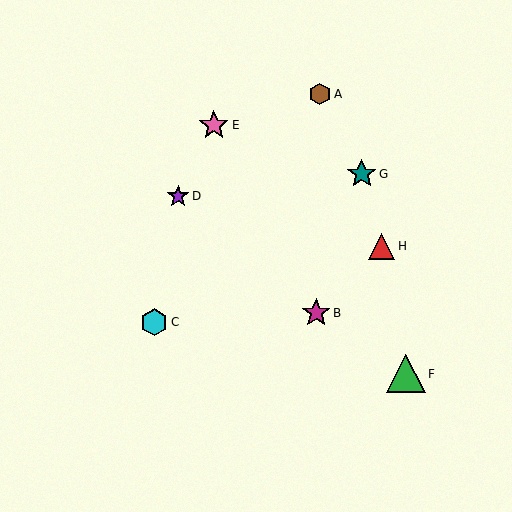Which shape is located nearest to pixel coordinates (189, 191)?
The purple star (labeled D) at (178, 196) is nearest to that location.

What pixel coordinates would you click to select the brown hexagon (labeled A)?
Click at (320, 94) to select the brown hexagon A.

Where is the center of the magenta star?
The center of the magenta star is at (316, 313).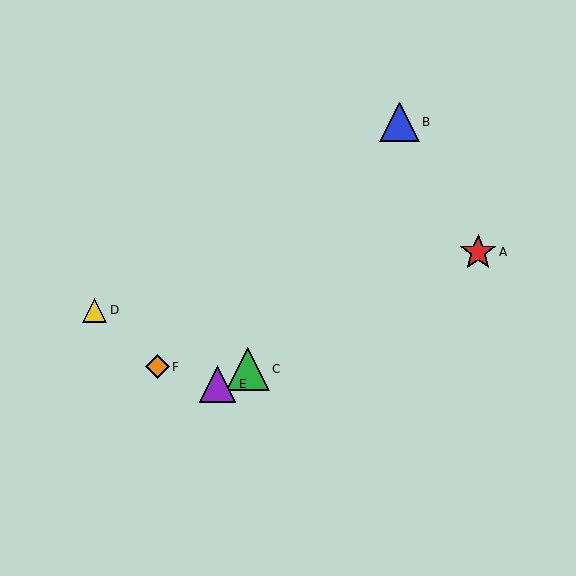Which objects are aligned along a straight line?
Objects A, C, E are aligned along a straight line.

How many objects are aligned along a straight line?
3 objects (A, C, E) are aligned along a straight line.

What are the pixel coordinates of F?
Object F is at (158, 367).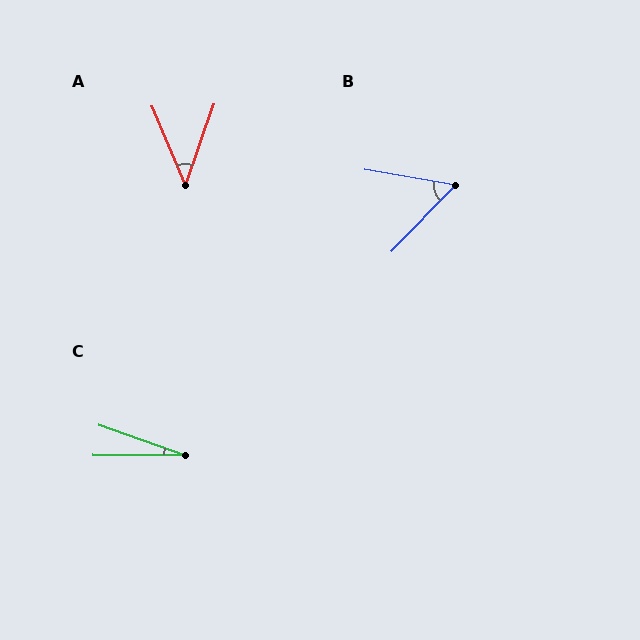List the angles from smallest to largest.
C (19°), A (42°), B (56°).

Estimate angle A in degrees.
Approximately 42 degrees.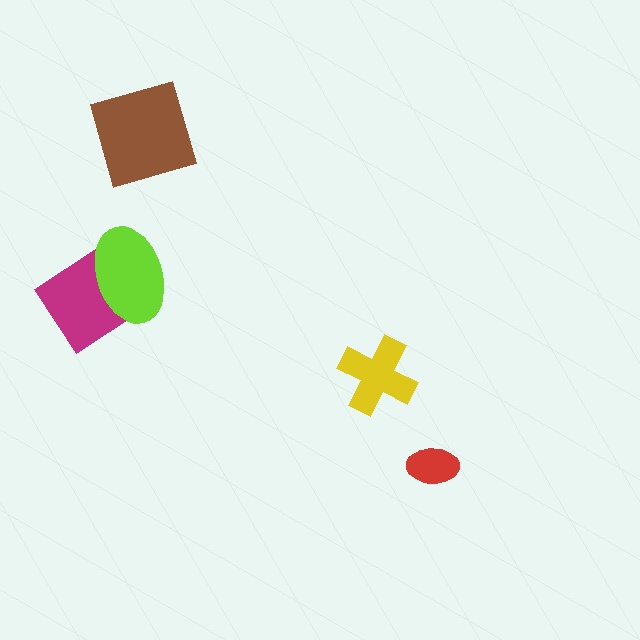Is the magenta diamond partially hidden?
Yes, it is partially covered by another shape.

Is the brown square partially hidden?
No, no other shape covers it.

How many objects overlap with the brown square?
0 objects overlap with the brown square.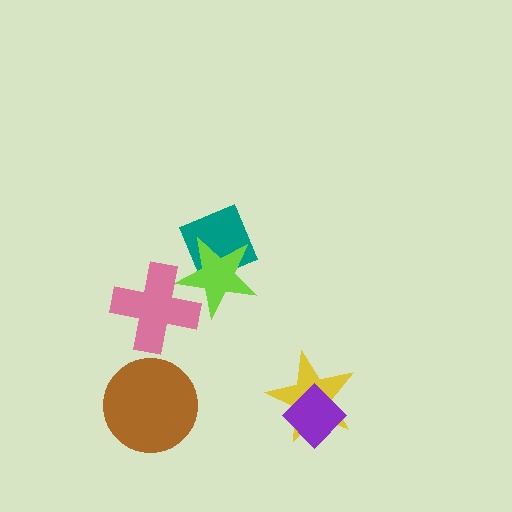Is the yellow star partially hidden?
Yes, it is partially covered by another shape.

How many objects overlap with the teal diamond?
1 object overlaps with the teal diamond.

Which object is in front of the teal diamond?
The lime star is in front of the teal diamond.